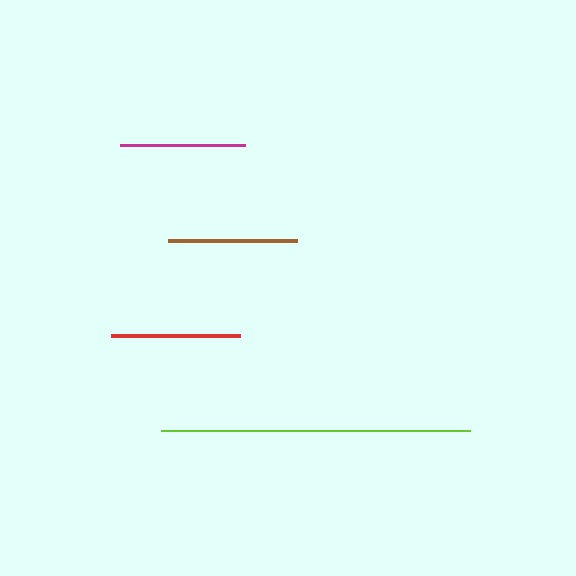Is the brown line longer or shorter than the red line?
The brown line is longer than the red line.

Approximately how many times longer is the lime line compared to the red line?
The lime line is approximately 2.4 times the length of the red line.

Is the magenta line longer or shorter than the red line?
The red line is longer than the magenta line.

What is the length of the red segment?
The red segment is approximately 128 pixels long.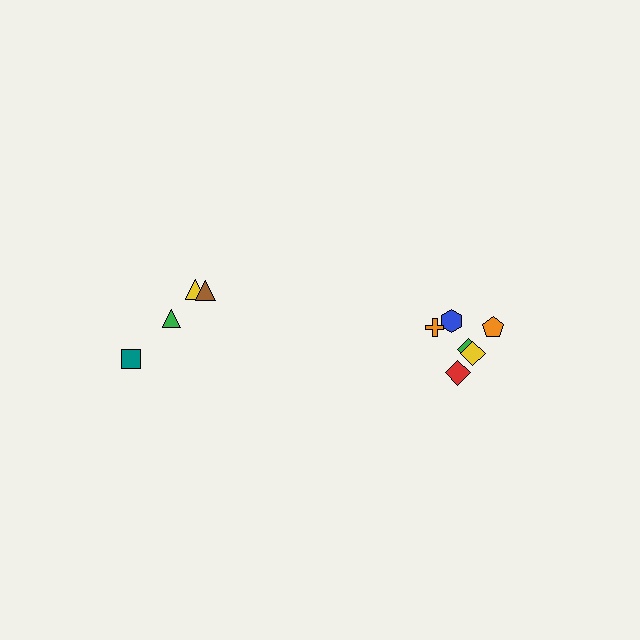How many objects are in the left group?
There are 4 objects.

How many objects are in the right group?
There are 6 objects.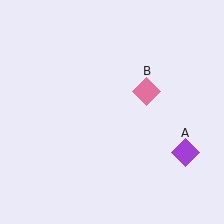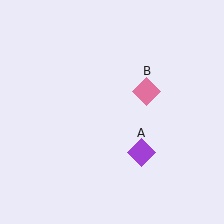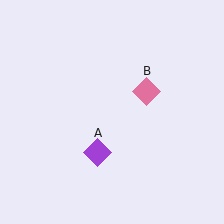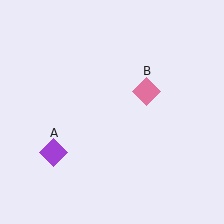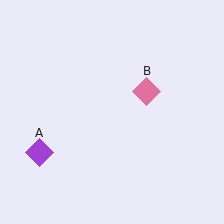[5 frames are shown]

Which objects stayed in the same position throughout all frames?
Pink diamond (object B) remained stationary.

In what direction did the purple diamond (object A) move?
The purple diamond (object A) moved left.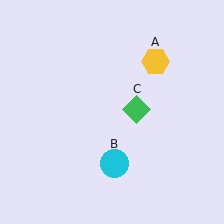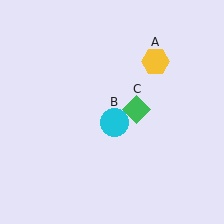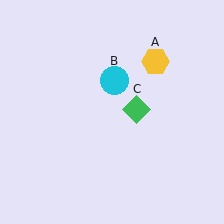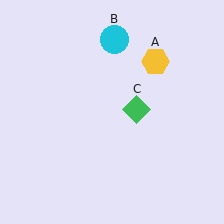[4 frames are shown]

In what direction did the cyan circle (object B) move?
The cyan circle (object B) moved up.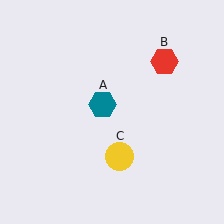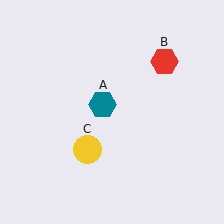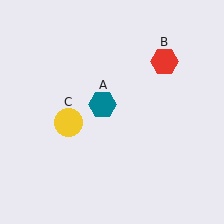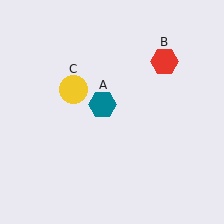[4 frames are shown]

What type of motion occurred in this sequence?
The yellow circle (object C) rotated clockwise around the center of the scene.